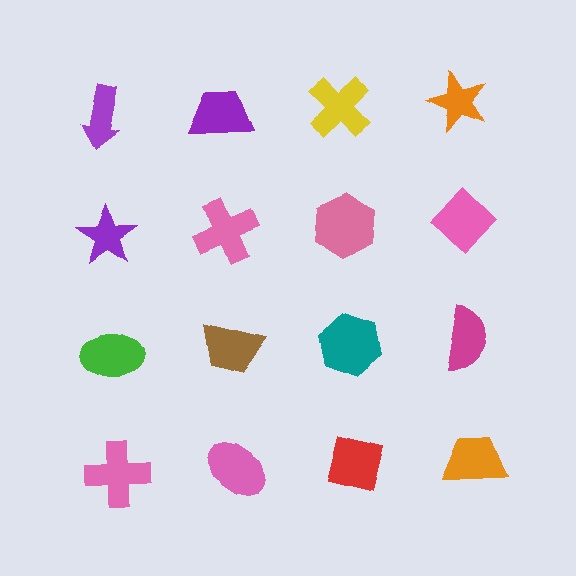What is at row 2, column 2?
A pink cross.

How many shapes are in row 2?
4 shapes.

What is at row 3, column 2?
A brown trapezoid.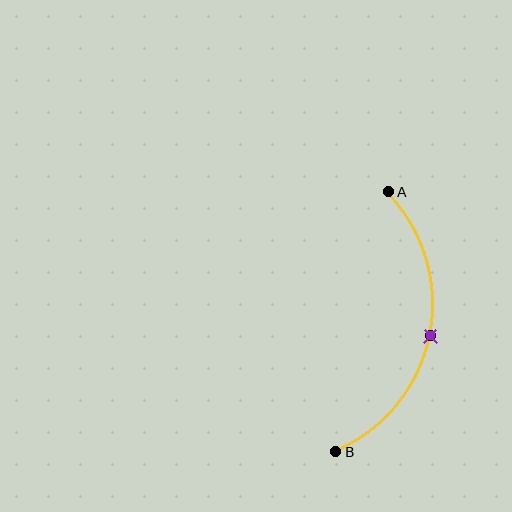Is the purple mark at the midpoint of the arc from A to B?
Yes. The purple mark lies on the arc at equal arc-length from both A and B — it is the arc midpoint.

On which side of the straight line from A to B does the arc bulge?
The arc bulges to the right of the straight line connecting A and B.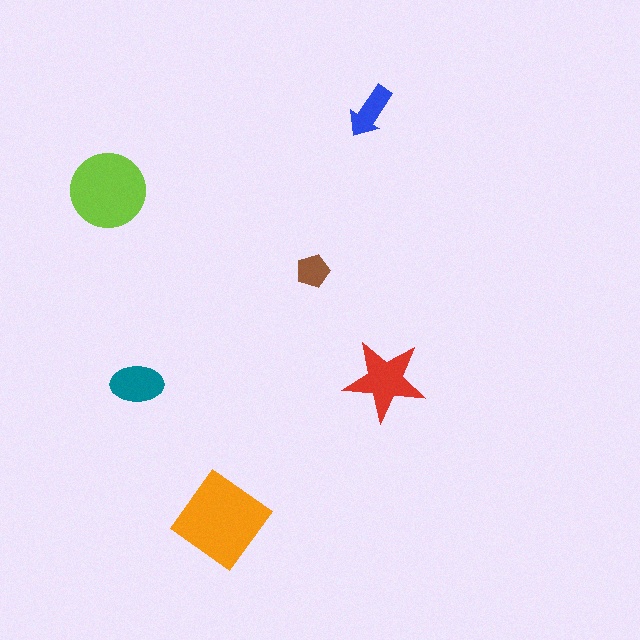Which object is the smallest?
The brown pentagon.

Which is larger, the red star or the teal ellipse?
The red star.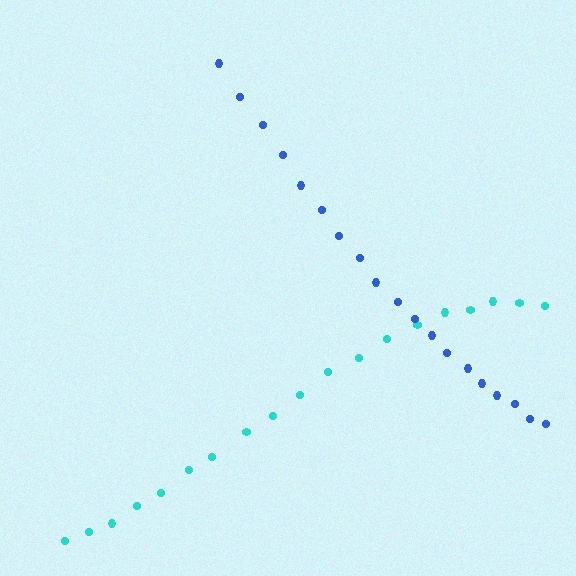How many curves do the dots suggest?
There are 2 distinct paths.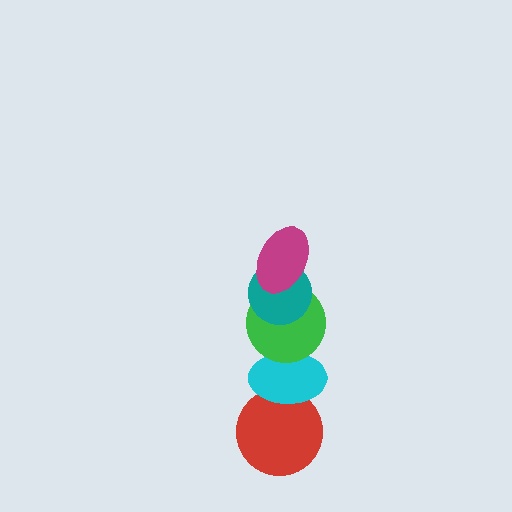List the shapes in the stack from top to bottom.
From top to bottom: the magenta ellipse, the teal circle, the green circle, the cyan ellipse, the red circle.